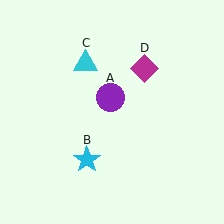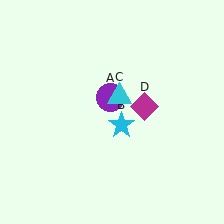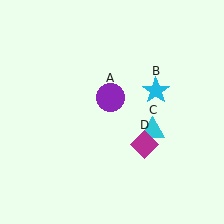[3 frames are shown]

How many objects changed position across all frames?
3 objects changed position: cyan star (object B), cyan triangle (object C), magenta diamond (object D).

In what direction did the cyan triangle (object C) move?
The cyan triangle (object C) moved down and to the right.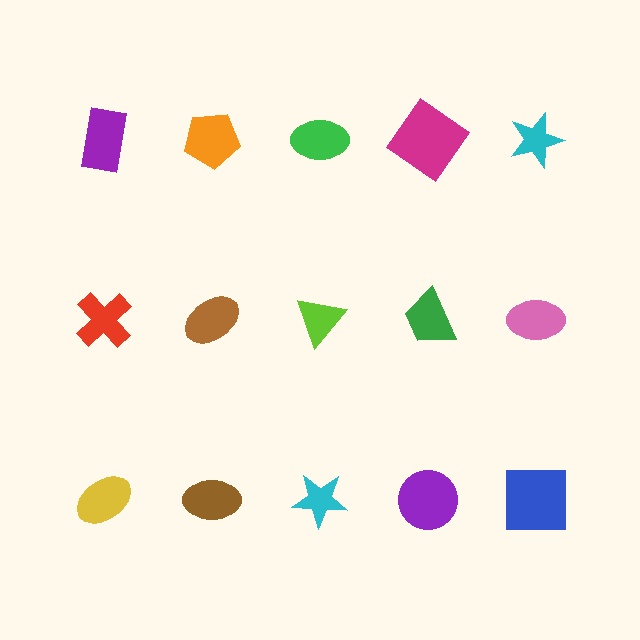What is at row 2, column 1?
A red cross.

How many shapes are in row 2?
5 shapes.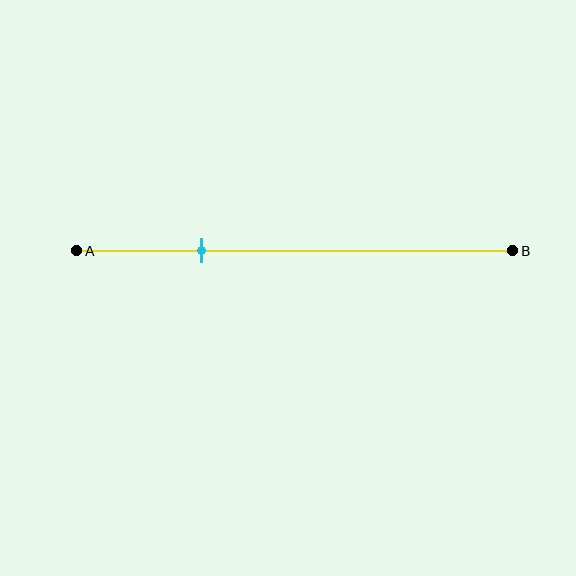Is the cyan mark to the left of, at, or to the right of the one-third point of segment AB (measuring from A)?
The cyan mark is to the left of the one-third point of segment AB.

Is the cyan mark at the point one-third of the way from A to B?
No, the mark is at about 30% from A, not at the 33% one-third point.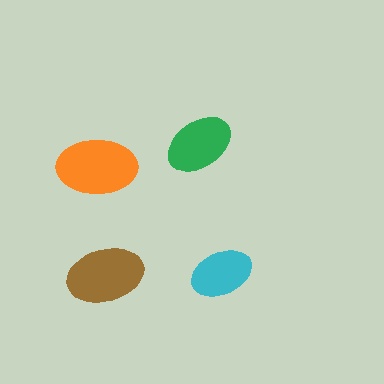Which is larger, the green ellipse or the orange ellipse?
The orange one.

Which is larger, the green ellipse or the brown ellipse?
The brown one.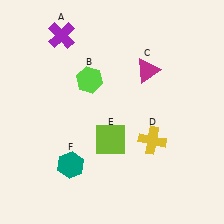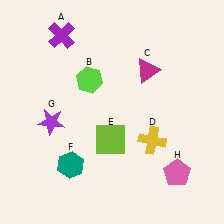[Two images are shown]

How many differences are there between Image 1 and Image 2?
There are 2 differences between the two images.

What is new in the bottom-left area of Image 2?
A purple star (G) was added in the bottom-left area of Image 2.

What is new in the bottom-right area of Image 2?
A pink pentagon (H) was added in the bottom-right area of Image 2.